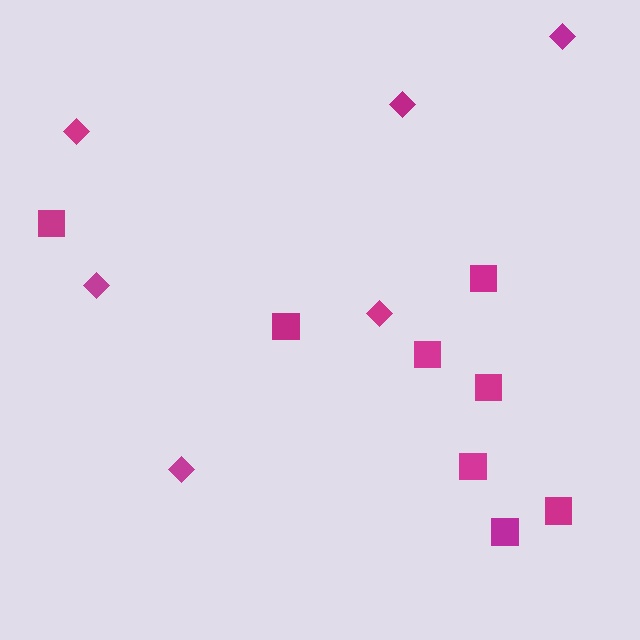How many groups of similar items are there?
There are 2 groups: one group of diamonds (6) and one group of squares (8).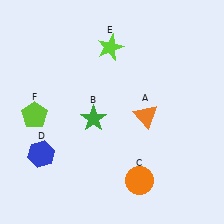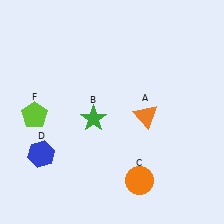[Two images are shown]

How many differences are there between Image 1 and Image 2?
There is 1 difference between the two images.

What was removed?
The lime star (E) was removed in Image 2.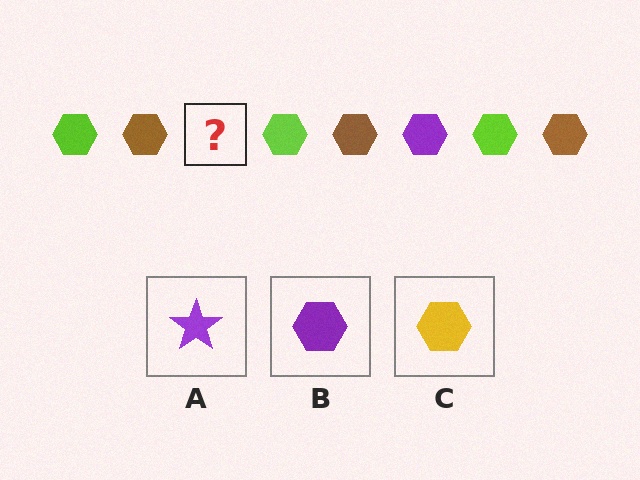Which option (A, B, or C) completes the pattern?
B.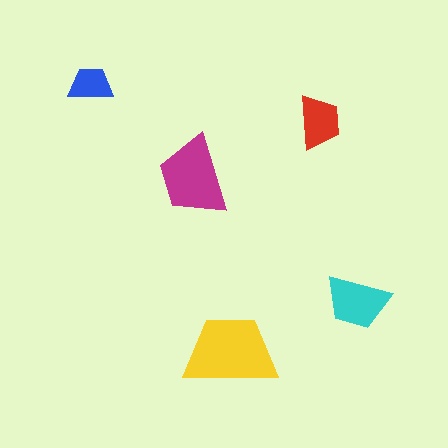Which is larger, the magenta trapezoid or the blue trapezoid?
The magenta one.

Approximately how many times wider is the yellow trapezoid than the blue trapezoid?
About 2 times wider.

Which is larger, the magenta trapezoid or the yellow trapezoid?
The yellow one.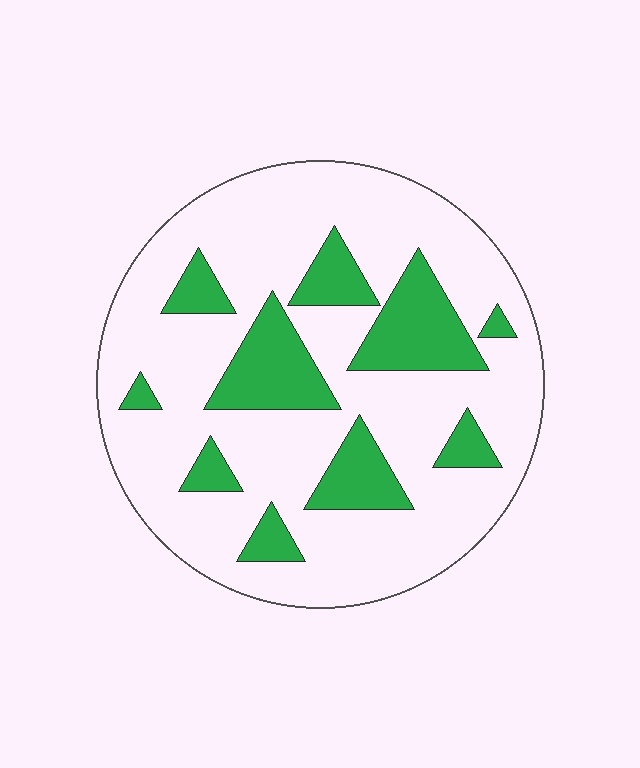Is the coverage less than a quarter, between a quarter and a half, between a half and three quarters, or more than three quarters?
Less than a quarter.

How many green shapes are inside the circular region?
10.